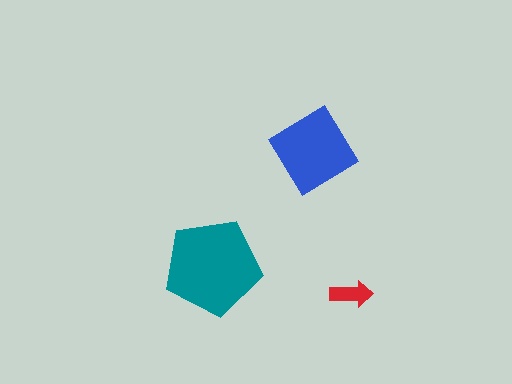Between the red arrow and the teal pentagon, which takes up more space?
The teal pentagon.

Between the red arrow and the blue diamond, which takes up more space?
The blue diamond.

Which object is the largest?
The teal pentagon.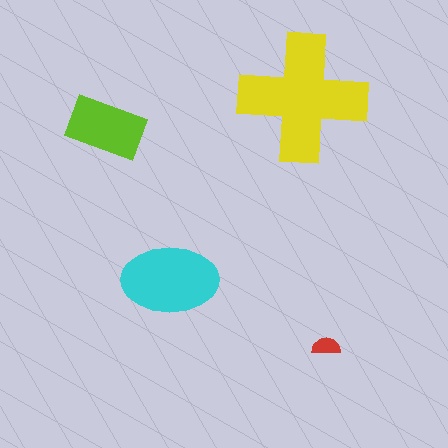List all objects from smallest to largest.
The red semicircle, the lime rectangle, the cyan ellipse, the yellow cross.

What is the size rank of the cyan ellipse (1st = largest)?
2nd.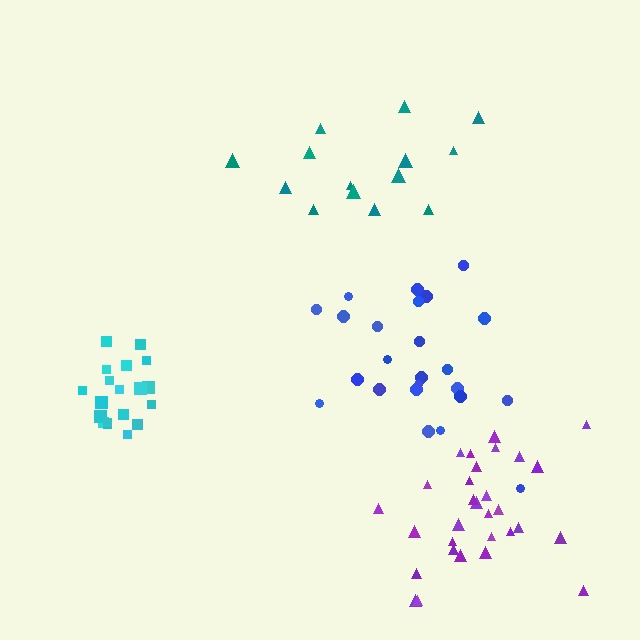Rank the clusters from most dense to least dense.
cyan, purple, blue, teal.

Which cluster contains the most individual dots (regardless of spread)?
Purple (30).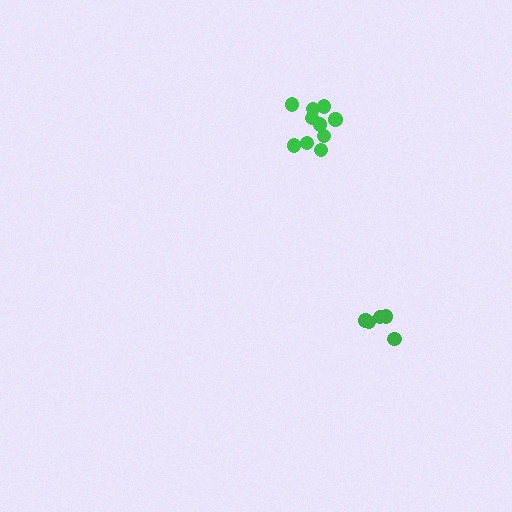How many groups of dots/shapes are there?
There are 2 groups.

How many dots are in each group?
Group 1: 5 dots, Group 2: 10 dots (15 total).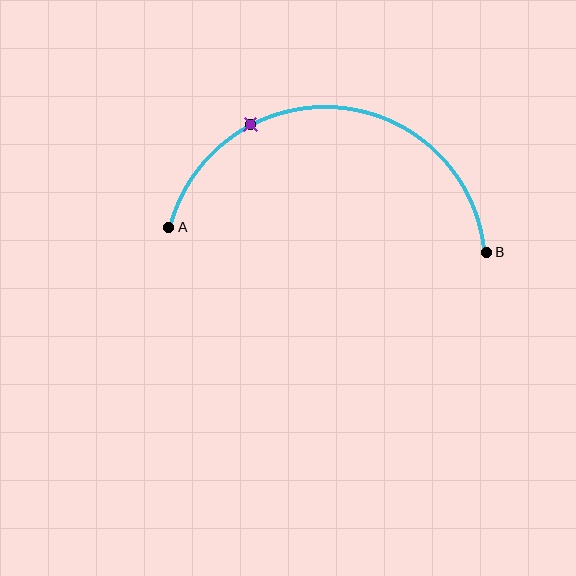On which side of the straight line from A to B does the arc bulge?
The arc bulges above the straight line connecting A and B.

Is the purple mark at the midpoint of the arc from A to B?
No. The purple mark lies on the arc but is closer to endpoint A. The arc midpoint would be at the point on the curve equidistant along the arc from both A and B.